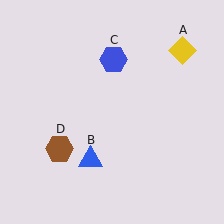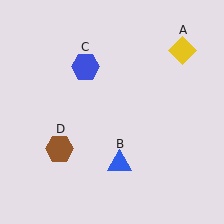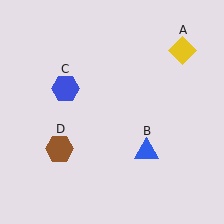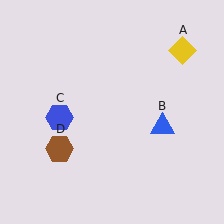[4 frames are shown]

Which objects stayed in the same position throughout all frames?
Yellow diamond (object A) and brown hexagon (object D) remained stationary.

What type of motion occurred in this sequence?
The blue triangle (object B), blue hexagon (object C) rotated counterclockwise around the center of the scene.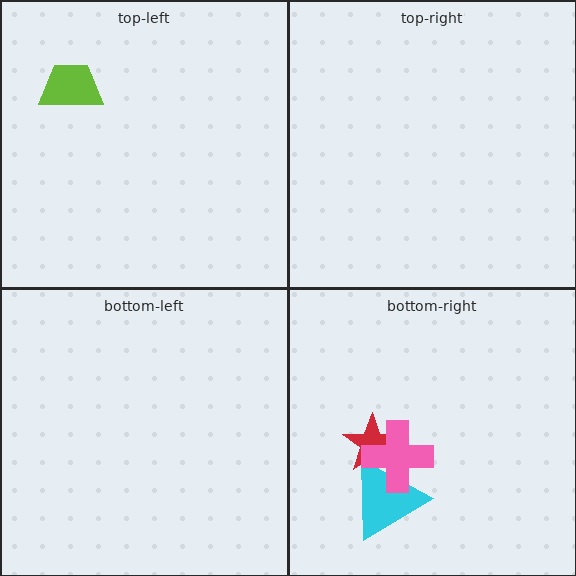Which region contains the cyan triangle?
The bottom-right region.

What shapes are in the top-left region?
The lime trapezoid.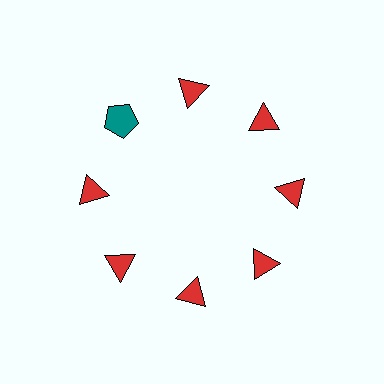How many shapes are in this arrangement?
There are 8 shapes arranged in a ring pattern.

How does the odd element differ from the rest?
It differs in both color (teal instead of red) and shape (pentagon instead of triangle).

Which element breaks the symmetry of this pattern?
The teal pentagon at roughly the 10 o'clock position breaks the symmetry. All other shapes are red triangles.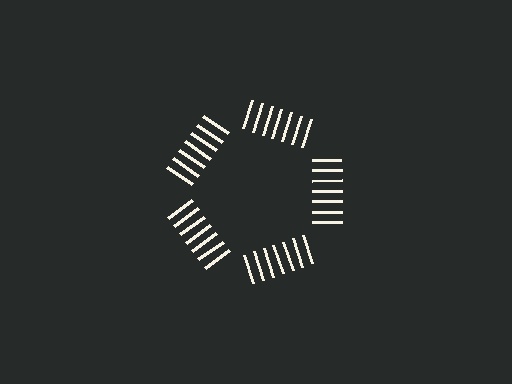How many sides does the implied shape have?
5 sides — the line-ends trace a pentagon.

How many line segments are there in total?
35 — 7 along each of the 5 edges.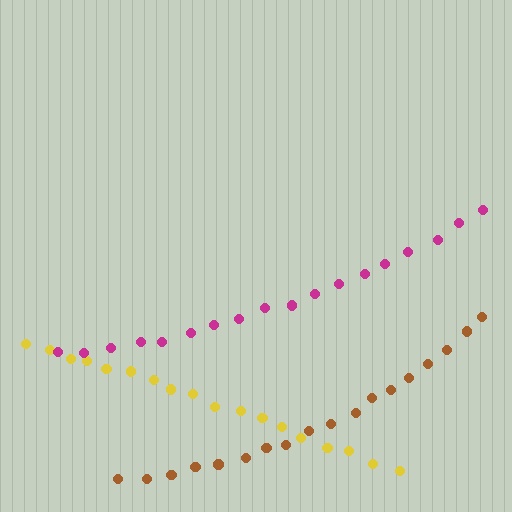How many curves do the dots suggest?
There are 3 distinct paths.